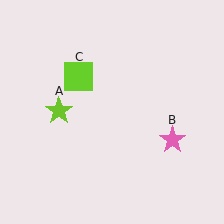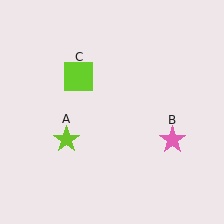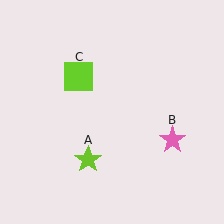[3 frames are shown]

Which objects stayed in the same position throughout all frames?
Pink star (object B) and lime square (object C) remained stationary.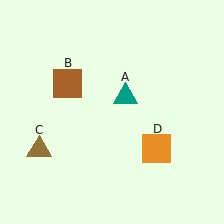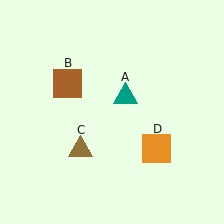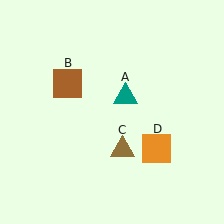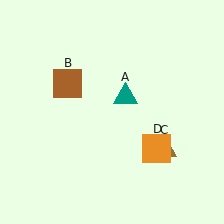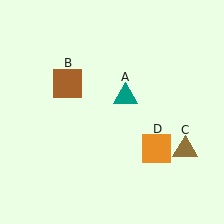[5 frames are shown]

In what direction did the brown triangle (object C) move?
The brown triangle (object C) moved right.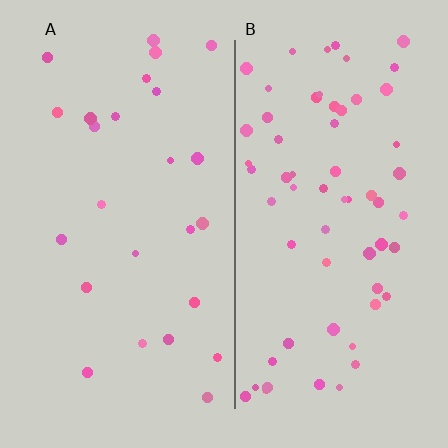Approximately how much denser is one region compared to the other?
Approximately 2.5× — region B over region A.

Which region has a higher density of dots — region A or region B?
B (the right).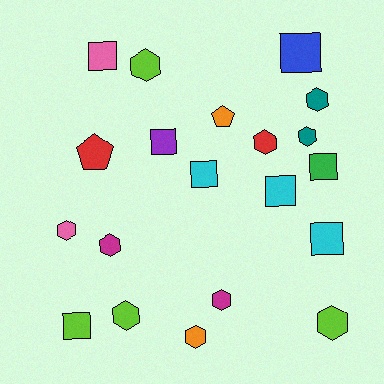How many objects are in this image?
There are 20 objects.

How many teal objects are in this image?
There are 2 teal objects.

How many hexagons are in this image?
There are 10 hexagons.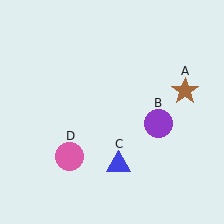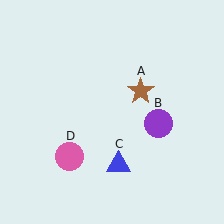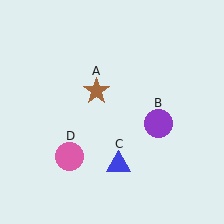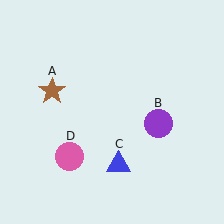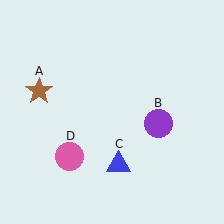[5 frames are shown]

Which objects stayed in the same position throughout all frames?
Purple circle (object B) and blue triangle (object C) and pink circle (object D) remained stationary.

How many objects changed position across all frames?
1 object changed position: brown star (object A).